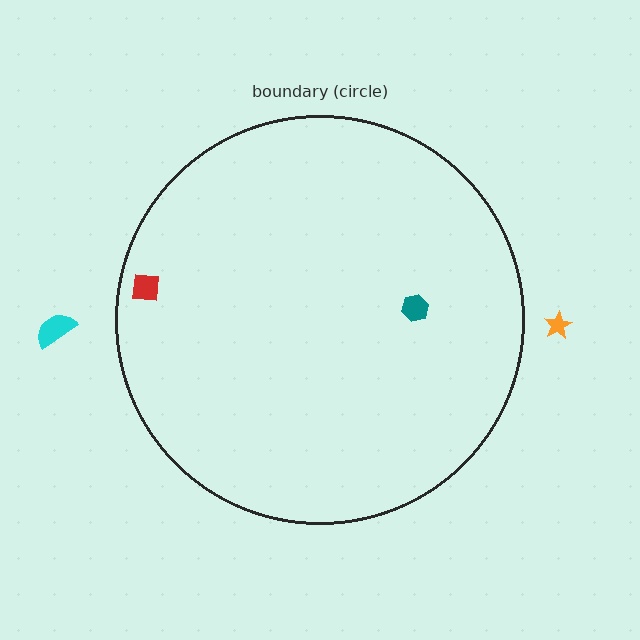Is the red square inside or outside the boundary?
Inside.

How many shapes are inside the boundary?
2 inside, 2 outside.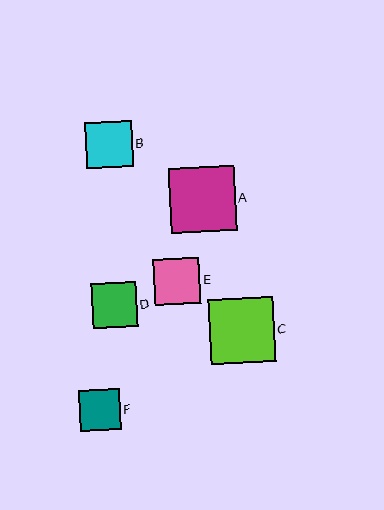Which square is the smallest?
Square F is the smallest with a size of approximately 41 pixels.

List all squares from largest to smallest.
From largest to smallest: A, C, B, E, D, F.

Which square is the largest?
Square A is the largest with a size of approximately 65 pixels.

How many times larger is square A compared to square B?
Square A is approximately 1.4 times the size of square B.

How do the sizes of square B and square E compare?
Square B and square E are approximately the same size.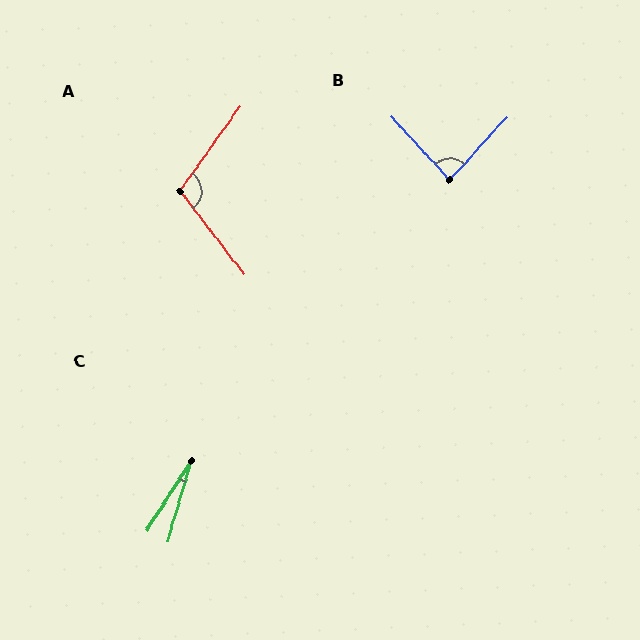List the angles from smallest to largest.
C (16°), B (85°), A (107°).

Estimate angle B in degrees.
Approximately 85 degrees.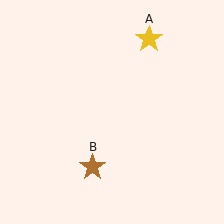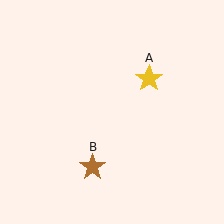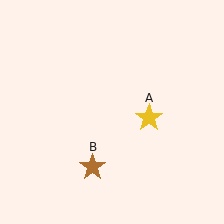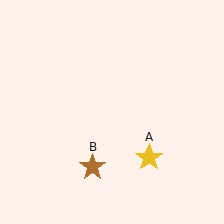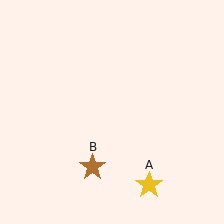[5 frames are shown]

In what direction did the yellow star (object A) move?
The yellow star (object A) moved down.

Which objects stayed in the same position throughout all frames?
Brown star (object B) remained stationary.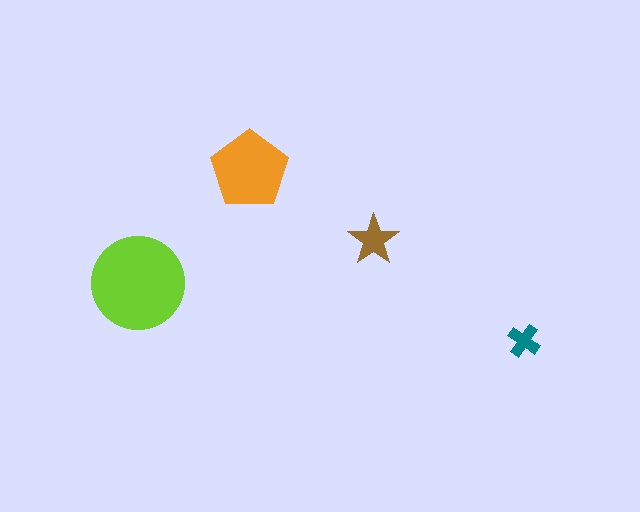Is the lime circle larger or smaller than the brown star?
Larger.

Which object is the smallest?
The teal cross.